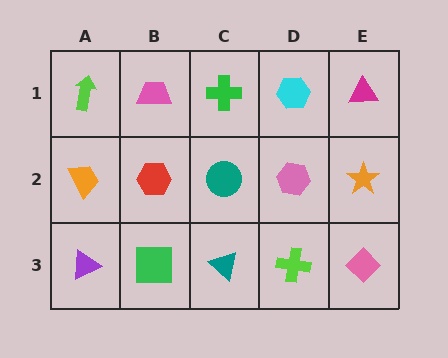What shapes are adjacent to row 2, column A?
A lime arrow (row 1, column A), a purple triangle (row 3, column A), a red hexagon (row 2, column B).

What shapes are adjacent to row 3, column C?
A teal circle (row 2, column C), a green square (row 3, column B), a lime cross (row 3, column D).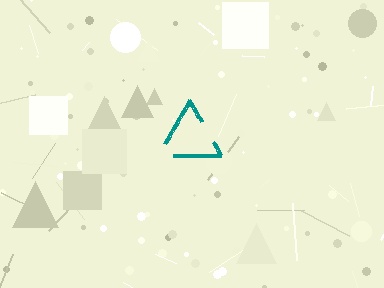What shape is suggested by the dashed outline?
The dashed outline suggests a triangle.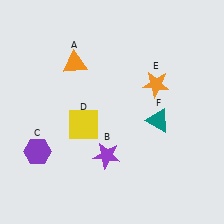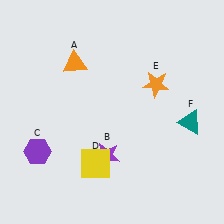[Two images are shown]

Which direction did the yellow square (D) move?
The yellow square (D) moved down.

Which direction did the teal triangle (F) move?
The teal triangle (F) moved right.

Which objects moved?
The objects that moved are: the yellow square (D), the teal triangle (F).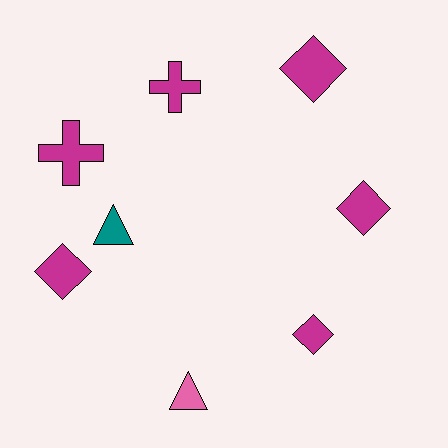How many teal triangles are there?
There is 1 teal triangle.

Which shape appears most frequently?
Diamond, with 4 objects.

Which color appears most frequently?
Magenta, with 6 objects.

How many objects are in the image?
There are 8 objects.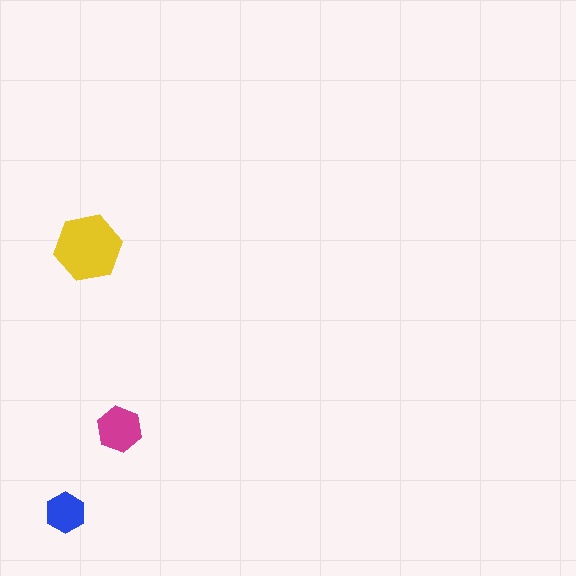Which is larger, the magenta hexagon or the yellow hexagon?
The yellow one.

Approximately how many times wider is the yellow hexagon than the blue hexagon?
About 1.5 times wider.